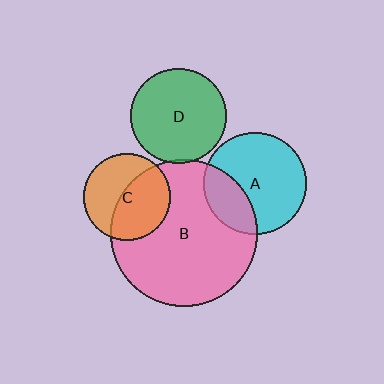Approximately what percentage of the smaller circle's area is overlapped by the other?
Approximately 5%.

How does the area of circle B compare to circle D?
Approximately 2.4 times.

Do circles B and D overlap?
Yes.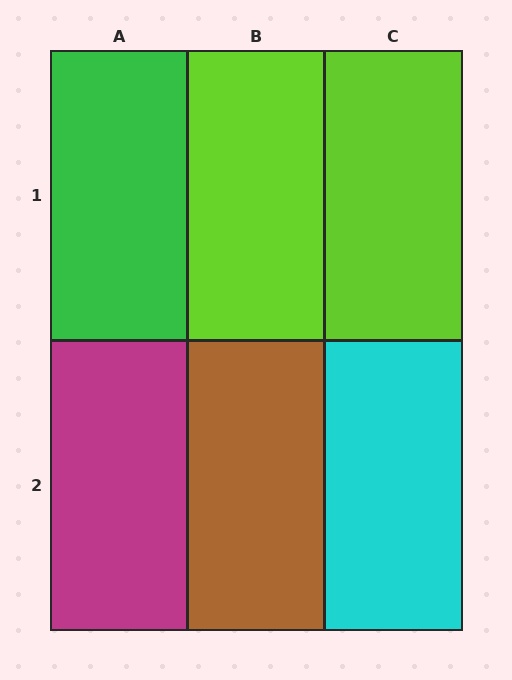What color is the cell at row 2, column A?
Magenta.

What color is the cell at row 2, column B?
Brown.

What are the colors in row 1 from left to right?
Green, lime, lime.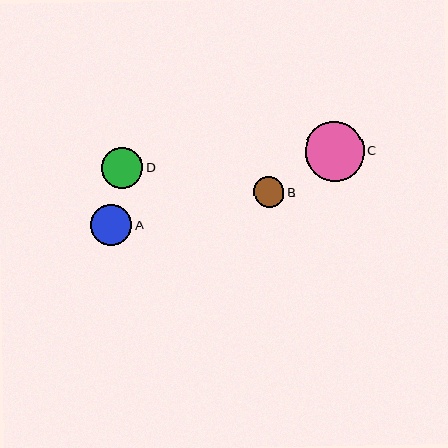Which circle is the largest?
Circle C is the largest with a size of approximately 59 pixels.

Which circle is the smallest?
Circle B is the smallest with a size of approximately 30 pixels.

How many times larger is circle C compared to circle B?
Circle C is approximately 2.0 times the size of circle B.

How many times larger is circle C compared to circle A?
Circle C is approximately 1.4 times the size of circle A.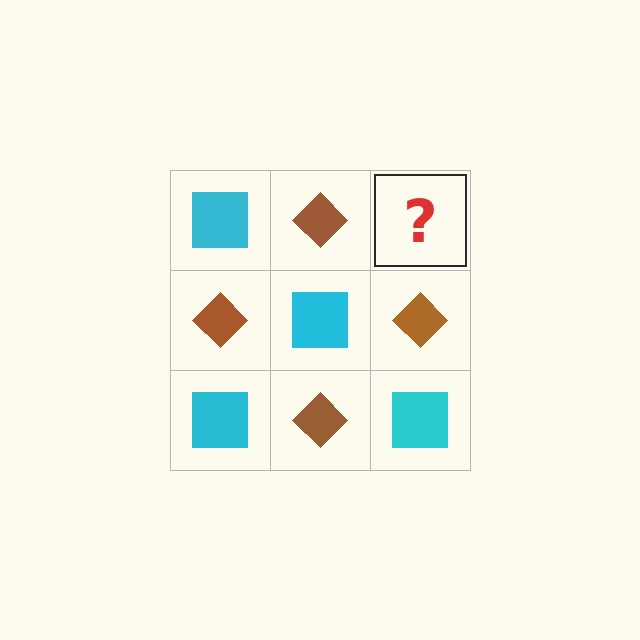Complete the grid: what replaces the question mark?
The question mark should be replaced with a cyan square.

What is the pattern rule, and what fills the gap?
The rule is that it alternates cyan square and brown diamond in a checkerboard pattern. The gap should be filled with a cyan square.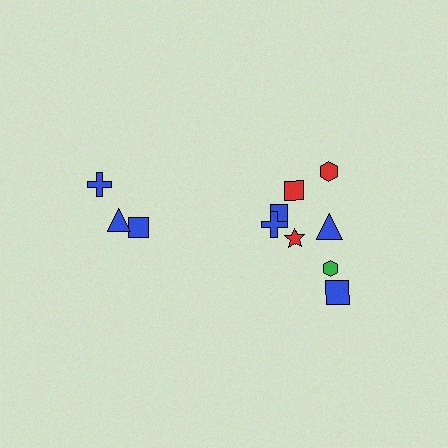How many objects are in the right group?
There are 8 objects.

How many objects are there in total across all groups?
There are 11 objects.